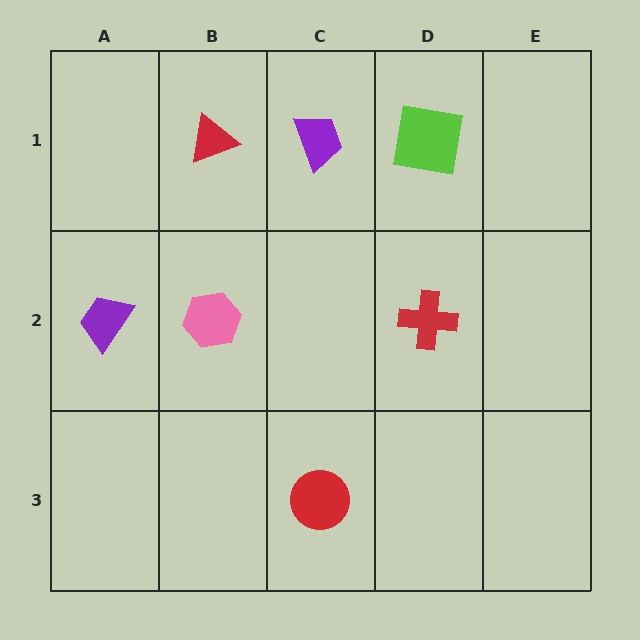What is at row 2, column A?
A purple trapezoid.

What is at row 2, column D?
A red cross.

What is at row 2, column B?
A pink hexagon.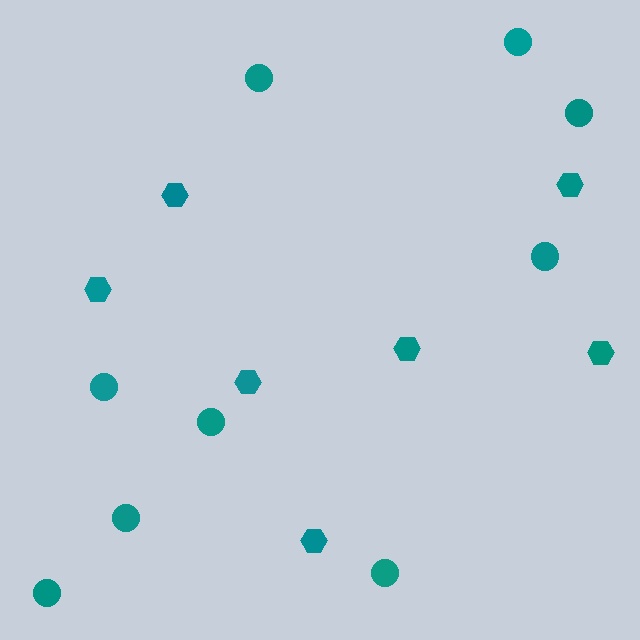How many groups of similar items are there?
There are 2 groups: one group of circles (9) and one group of hexagons (7).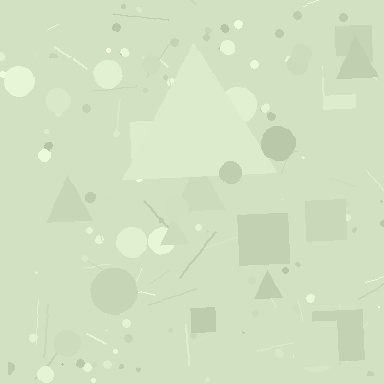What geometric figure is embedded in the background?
A triangle is embedded in the background.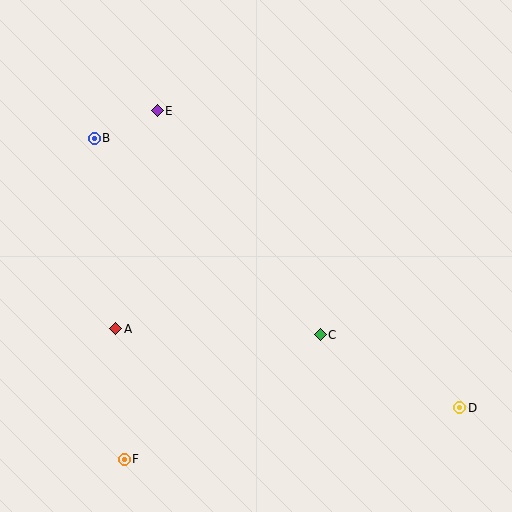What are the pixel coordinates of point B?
Point B is at (94, 138).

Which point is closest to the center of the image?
Point C at (320, 335) is closest to the center.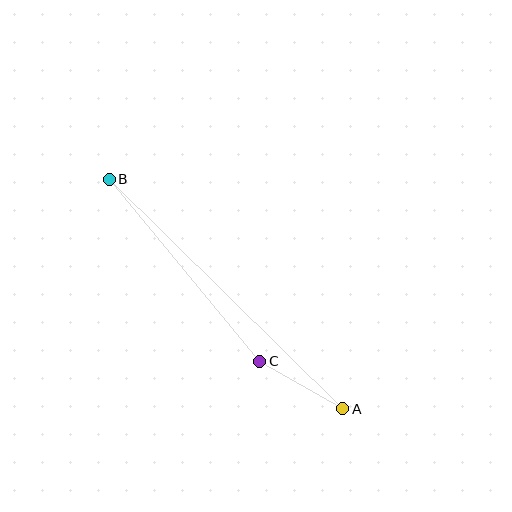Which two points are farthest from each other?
Points A and B are farthest from each other.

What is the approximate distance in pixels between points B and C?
The distance between B and C is approximately 236 pixels.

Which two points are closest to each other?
Points A and C are closest to each other.